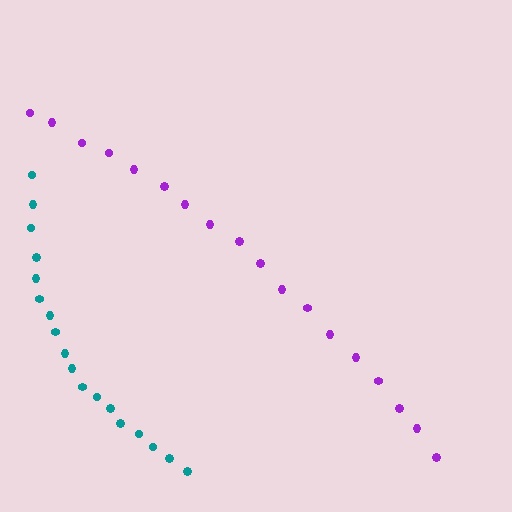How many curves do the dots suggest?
There are 2 distinct paths.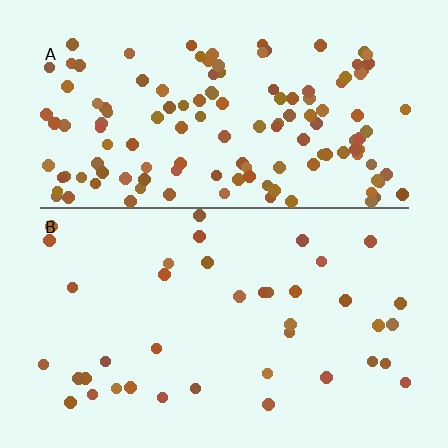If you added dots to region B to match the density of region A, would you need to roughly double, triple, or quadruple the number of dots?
Approximately quadruple.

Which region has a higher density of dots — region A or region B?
A (the top).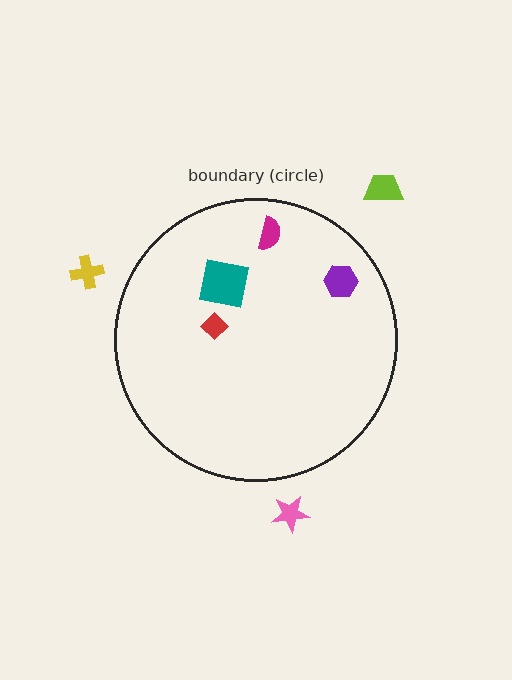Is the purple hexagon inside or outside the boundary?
Inside.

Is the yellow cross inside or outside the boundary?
Outside.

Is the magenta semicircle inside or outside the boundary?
Inside.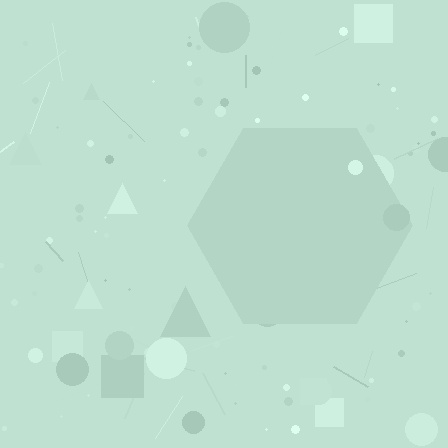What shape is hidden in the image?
A hexagon is hidden in the image.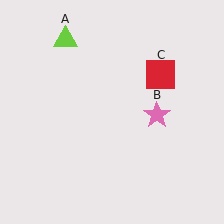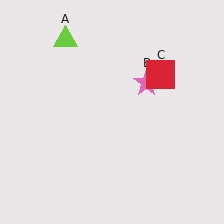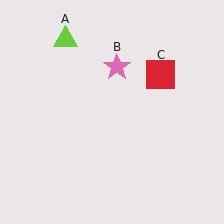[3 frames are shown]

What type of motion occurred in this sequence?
The pink star (object B) rotated counterclockwise around the center of the scene.